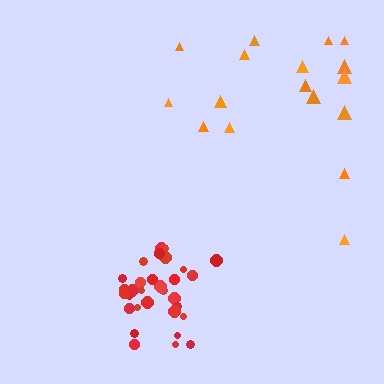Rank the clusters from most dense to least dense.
red, orange.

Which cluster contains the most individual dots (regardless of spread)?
Red (33).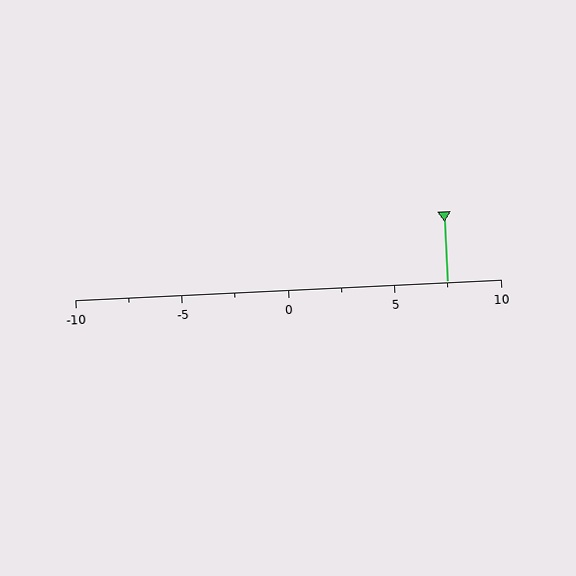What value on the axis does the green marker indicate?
The marker indicates approximately 7.5.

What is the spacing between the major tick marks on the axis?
The major ticks are spaced 5 apart.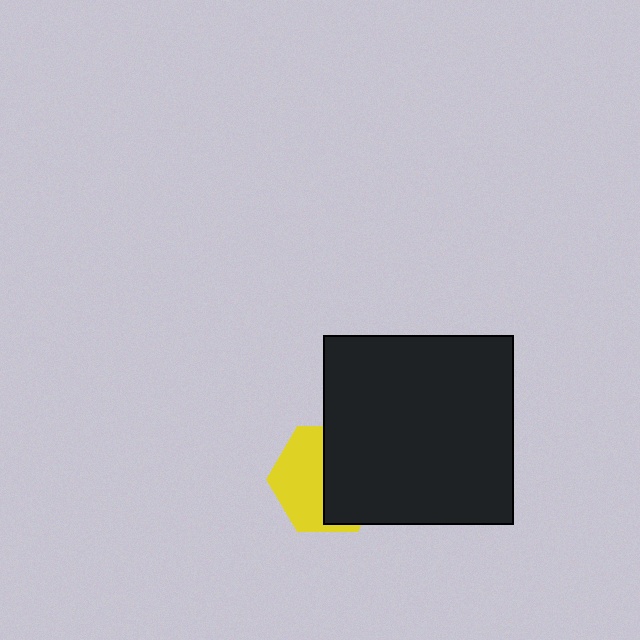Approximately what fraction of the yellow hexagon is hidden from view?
Roughly 52% of the yellow hexagon is hidden behind the black square.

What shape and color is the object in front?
The object in front is a black square.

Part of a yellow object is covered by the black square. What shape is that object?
It is a hexagon.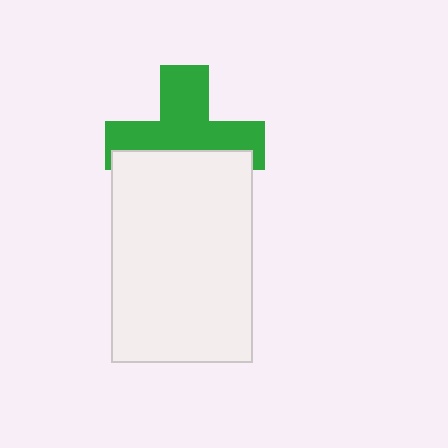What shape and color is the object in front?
The object in front is a white rectangle.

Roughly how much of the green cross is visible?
About half of it is visible (roughly 58%).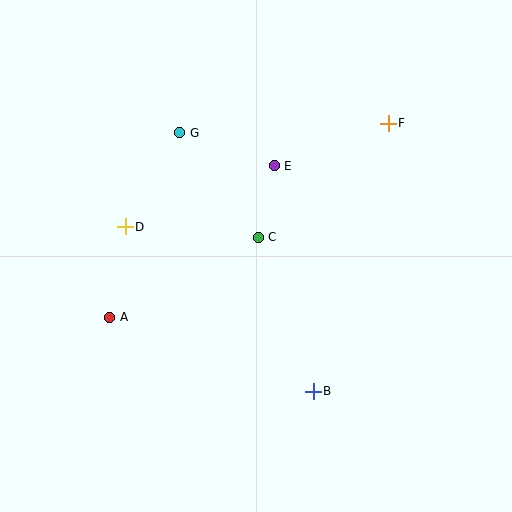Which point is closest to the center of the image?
Point C at (258, 237) is closest to the center.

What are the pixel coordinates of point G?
Point G is at (180, 133).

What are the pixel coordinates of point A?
Point A is at (110, 317).